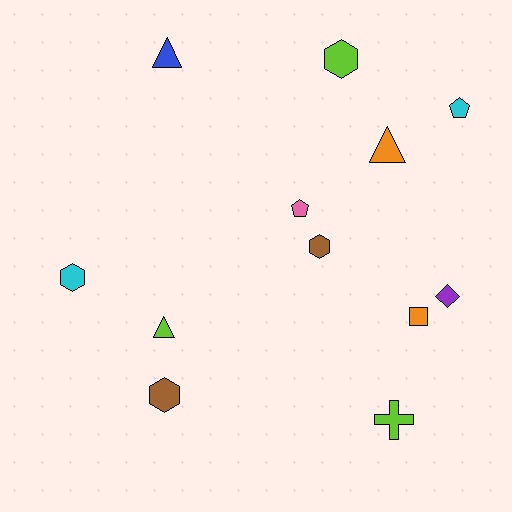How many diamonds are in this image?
There is 1 diamond.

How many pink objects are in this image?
There is 1 pink object.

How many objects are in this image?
There are 12 objects.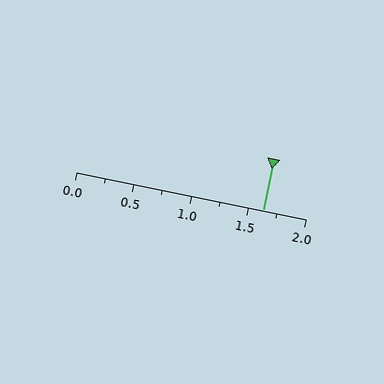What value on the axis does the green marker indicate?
The marker indicates approximately 1.62.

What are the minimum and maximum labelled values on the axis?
The axis runs from 0.0 to 2.0.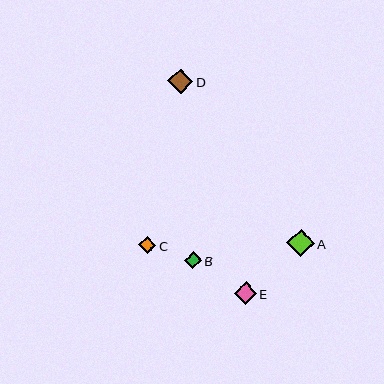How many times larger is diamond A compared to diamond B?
Diamond A is approximately 1.7 times the size of diamond B.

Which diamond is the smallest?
Diamond B is the smallest with a size of approximately 17 pixels.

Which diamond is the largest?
Diamond A is the largest with a size of approximately 28 pixels.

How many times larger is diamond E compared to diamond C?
Diamond E is approximately 1.3 times the size of diamond C.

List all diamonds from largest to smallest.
From largest to smallest: A, D, E, C, B.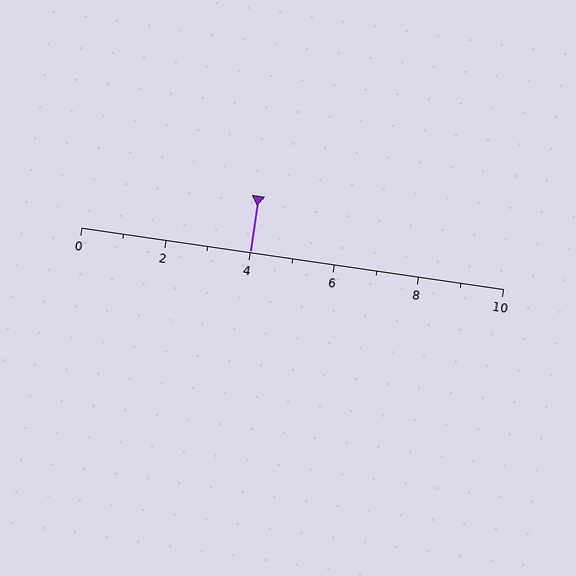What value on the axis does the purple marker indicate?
The marker indicates approximately 4.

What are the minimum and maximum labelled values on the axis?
The axis runs from 0 to 10.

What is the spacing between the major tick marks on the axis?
The major ticks are spaced 2 apart.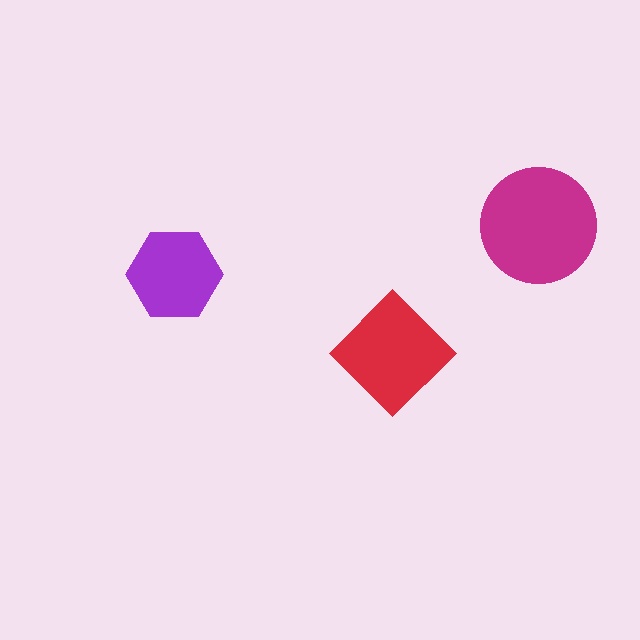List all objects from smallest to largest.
The purple hexagon, the red diamond, the magenta circle.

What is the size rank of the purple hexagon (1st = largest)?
3rd.